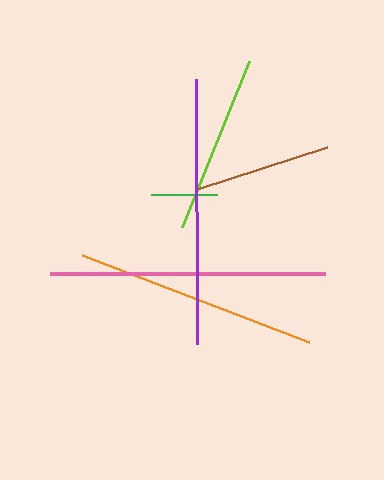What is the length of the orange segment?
The orange segment is approximately 244 pixels long.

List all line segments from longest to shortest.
From longest to shortest: pink, purple, orange, lime, brown, green.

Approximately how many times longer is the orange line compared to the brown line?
The orange line is approximately 1.8 times the length of the brown line.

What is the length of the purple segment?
The purple segment is approximately 265 pixels long.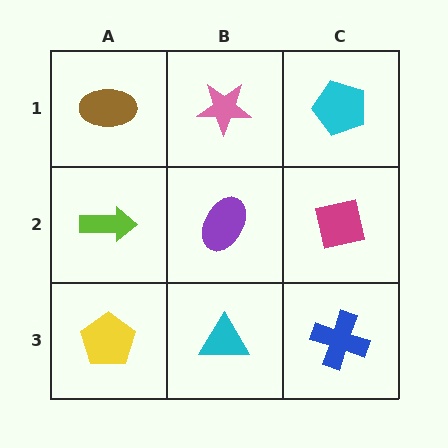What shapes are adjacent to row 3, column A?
A lime arrow (row 2, column A), a cyan triangle (row 3, column B).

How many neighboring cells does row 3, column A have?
2.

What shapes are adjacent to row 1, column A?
A lime arrow (row 2, column A), a pink star (row 1, column B).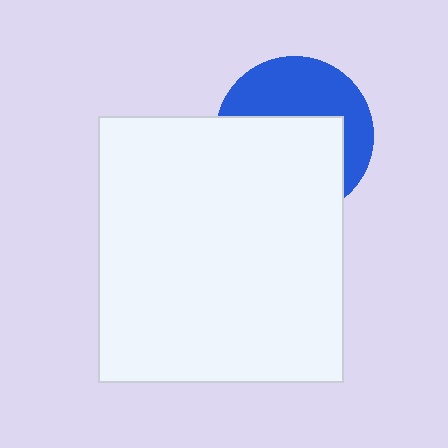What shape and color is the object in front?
The object in front is a white rectangle.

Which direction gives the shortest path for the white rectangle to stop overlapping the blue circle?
Moving down gives the shortest separation.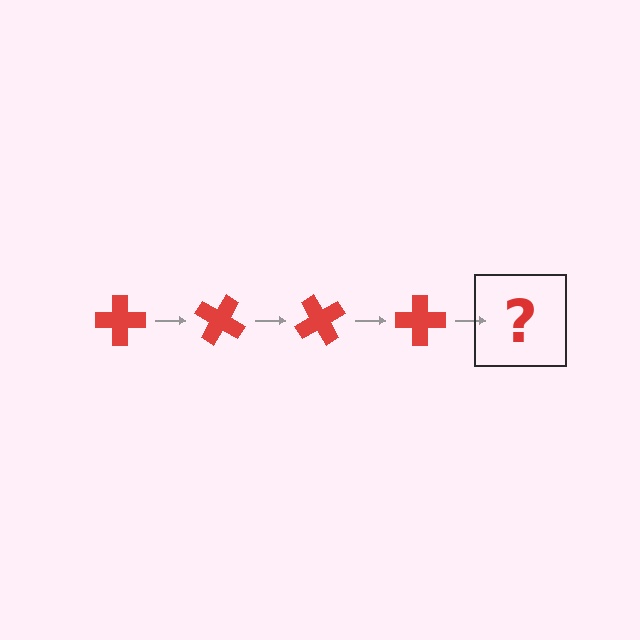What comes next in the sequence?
The next element should be a red cross rotated 120 degrees.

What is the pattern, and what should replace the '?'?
The pattern is that the cross rotates 30 degrees each step. The '?' should be a red cross rotated 120 degrees.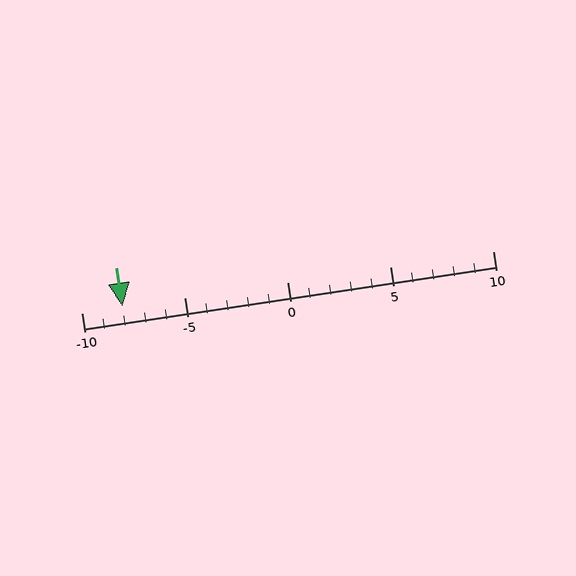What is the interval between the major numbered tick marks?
The major tick marks are spaced 5 units apart.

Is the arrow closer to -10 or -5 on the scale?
The arrow is closer to -10.